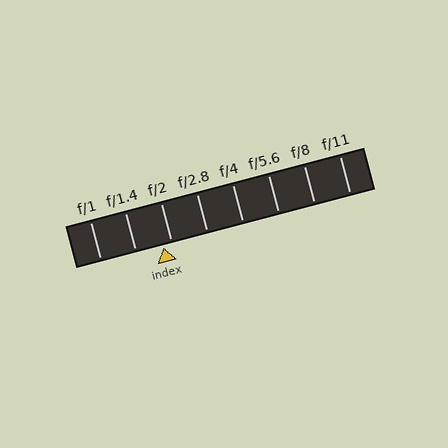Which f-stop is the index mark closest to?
The index mark is closest to f/2.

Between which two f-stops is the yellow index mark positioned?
The index mark is between f/1.4 and f/2.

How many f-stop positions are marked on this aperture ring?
There are 8 f-stop positions marked.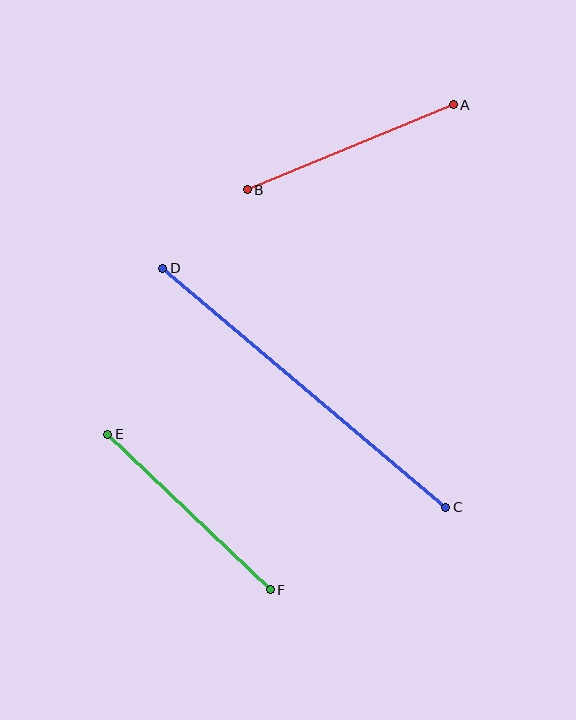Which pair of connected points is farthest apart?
Points C and D are farthest apart.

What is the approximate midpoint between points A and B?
The midpoint is at approximately (350, 147) pixels.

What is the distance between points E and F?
The distance is approximately 225 pixels.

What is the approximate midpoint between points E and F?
The midpoint is at approximately (189, 512) pixels.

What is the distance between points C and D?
The distance is approximately 370 pixels.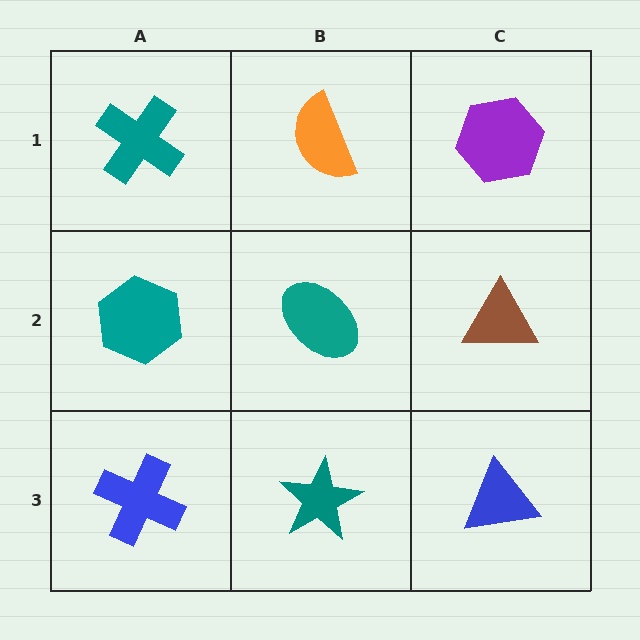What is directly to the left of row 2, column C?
A teal ellipse.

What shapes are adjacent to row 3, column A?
A teal hexagon (row 2, column A), a teal star (row 3, column B).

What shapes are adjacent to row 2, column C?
A purple hexagon (row 1, column C), a blue triangle (row 3, column C), a teal ellipse (row 2, column B).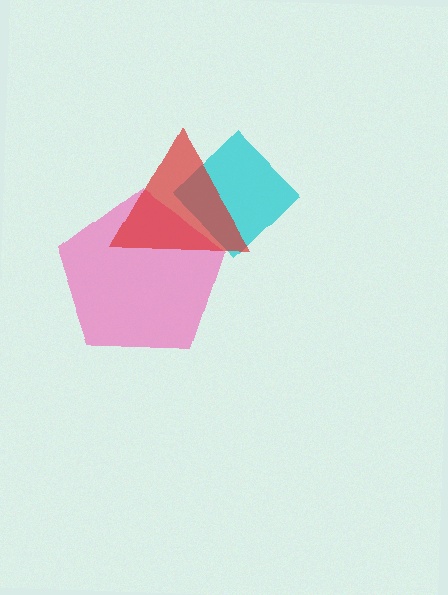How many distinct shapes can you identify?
There are 3 distinct shapes: a pink pentagon, a cyan diamond, a red triangle.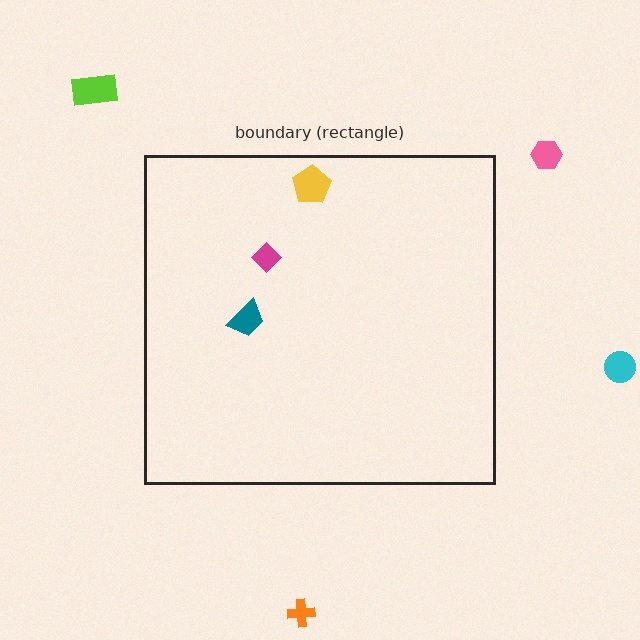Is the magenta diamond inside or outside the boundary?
Inside.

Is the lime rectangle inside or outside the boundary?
Outside.